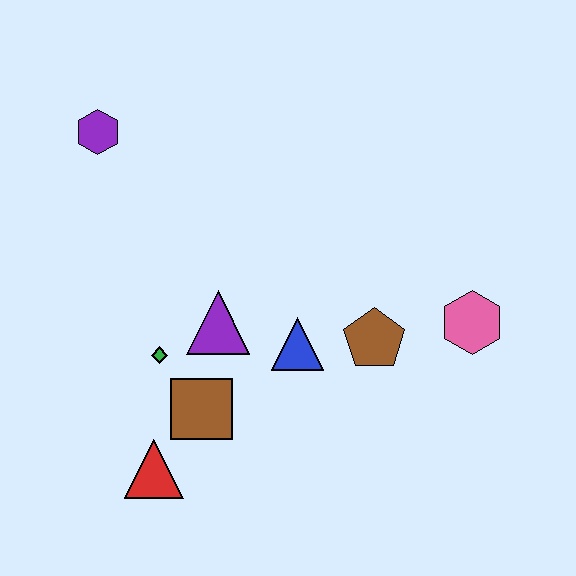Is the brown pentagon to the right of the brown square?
Yes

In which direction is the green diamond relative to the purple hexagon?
The green diamond is below the purple hexagon.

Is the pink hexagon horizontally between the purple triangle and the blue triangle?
No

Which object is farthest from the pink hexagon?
The purple hexagon is farthest from the pink hexagon.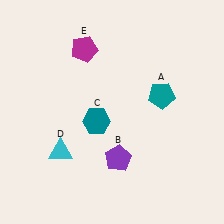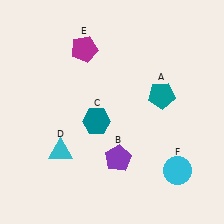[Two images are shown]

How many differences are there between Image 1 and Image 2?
There is 1 difference between the two images.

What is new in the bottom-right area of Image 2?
A cyan circle (F) was added in the bottom-right area of Image 2.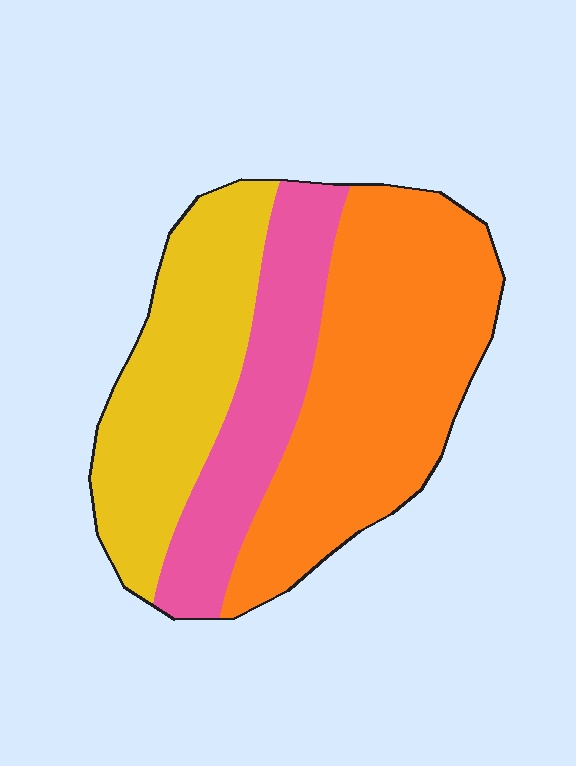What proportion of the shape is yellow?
Yellow takes up between a quarter and a half of the shape.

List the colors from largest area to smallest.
From largest to smallest: orange, yellow, pink.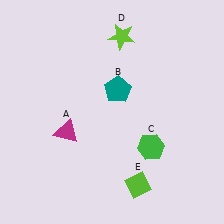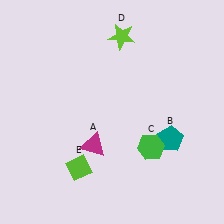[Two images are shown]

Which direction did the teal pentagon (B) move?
The teal pentagon (B) moved right.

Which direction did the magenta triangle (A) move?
The magenta triangle (A) moved right.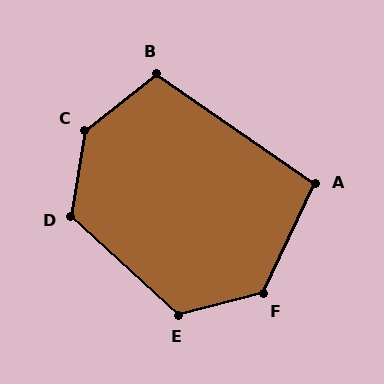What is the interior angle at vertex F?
Approximately 130 degrees (obtuse).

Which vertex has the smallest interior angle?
A, at approximately 99 degrees.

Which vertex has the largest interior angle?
C, at approximately 138 degrees.